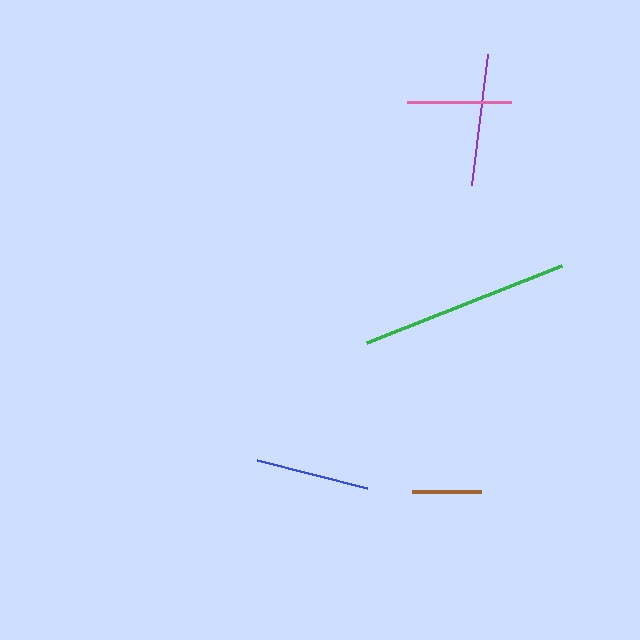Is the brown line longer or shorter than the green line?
The green line is longer than the brown line.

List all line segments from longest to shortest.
From longest to shortest: green, purple, blue, pink, brown.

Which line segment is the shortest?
The brown line is the shortest at approximately 69 pixels.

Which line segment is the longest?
The green line is the longest at approximately 210 pixels.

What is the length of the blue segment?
The blue segment is approximately 114 pixels long.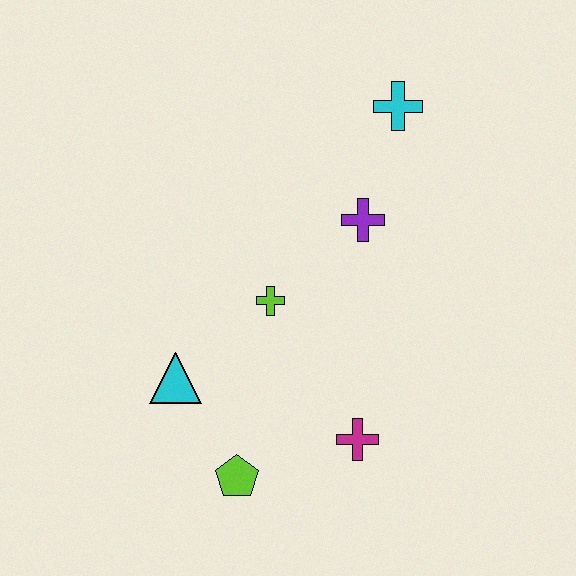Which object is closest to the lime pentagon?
The cyan triangle is closest to the lime pentagon.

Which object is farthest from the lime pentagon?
The cyan cross is farthest from the lime pentagon.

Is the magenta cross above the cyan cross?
No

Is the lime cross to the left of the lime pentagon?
No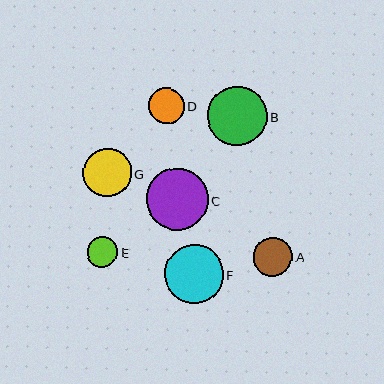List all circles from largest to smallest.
From largest to smallest: C, B, F, G, A, D, E.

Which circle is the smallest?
Circle E is the smallest with a size of approximately 31 pixels.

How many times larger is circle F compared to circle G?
Circle F is approximately 1.2 times the size of circle G.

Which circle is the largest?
Circle C is the largest with a size of approximately 61 pixels.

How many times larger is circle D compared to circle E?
Circle D is approximately 1.2 times the size of circle E.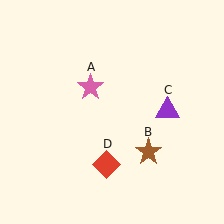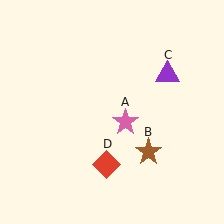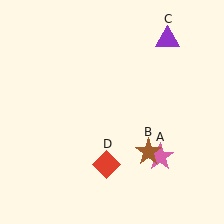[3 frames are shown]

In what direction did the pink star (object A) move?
The pink star (object A) moved down and to the right.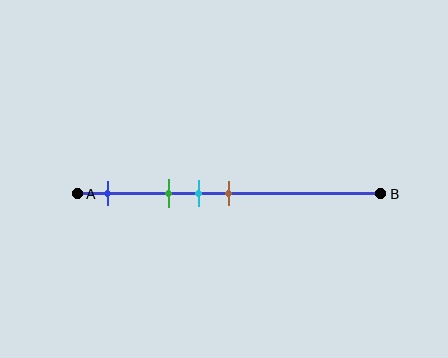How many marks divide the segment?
There are 4 marks dividing the segment.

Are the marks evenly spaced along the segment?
No, the marks are not evenly spaced.